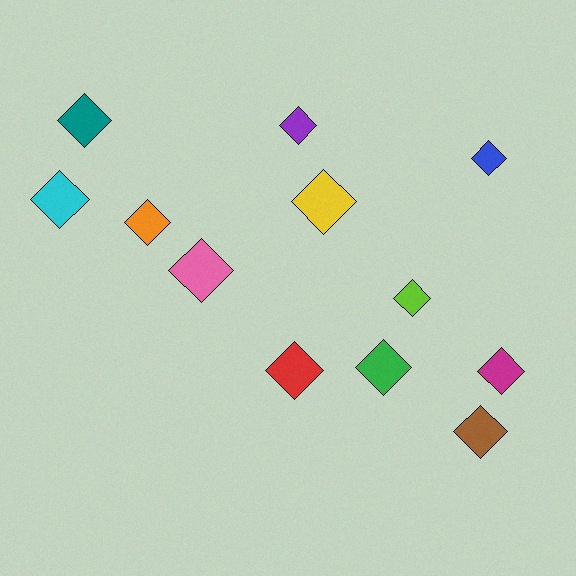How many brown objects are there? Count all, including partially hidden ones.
There is 1 brown object.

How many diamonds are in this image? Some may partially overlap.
There are 12 diamonds.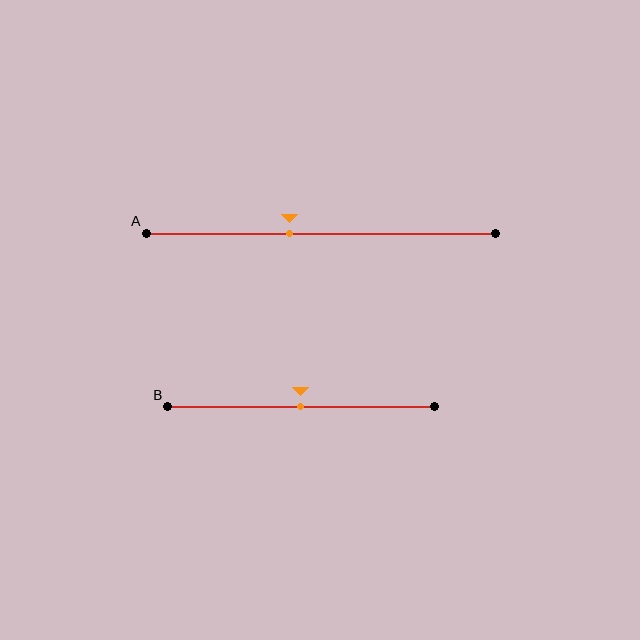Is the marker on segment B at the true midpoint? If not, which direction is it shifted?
Yes, the marker on segment B is at the true midpoint.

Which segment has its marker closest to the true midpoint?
Segment B has its marker closest to the true midpoint.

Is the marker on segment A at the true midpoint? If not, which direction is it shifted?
No, the marker on segment A is shifted to the left by about 9% of the segment length.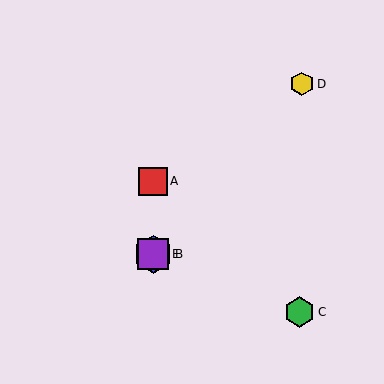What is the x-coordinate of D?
Object D is at x≈302.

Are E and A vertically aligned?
Yes, both are at x≈153.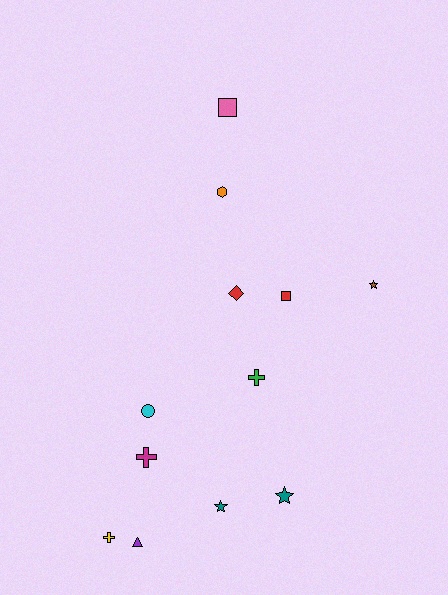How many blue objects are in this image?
There are no blue objects.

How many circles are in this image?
There is 1 circle.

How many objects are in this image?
There are 12 objects.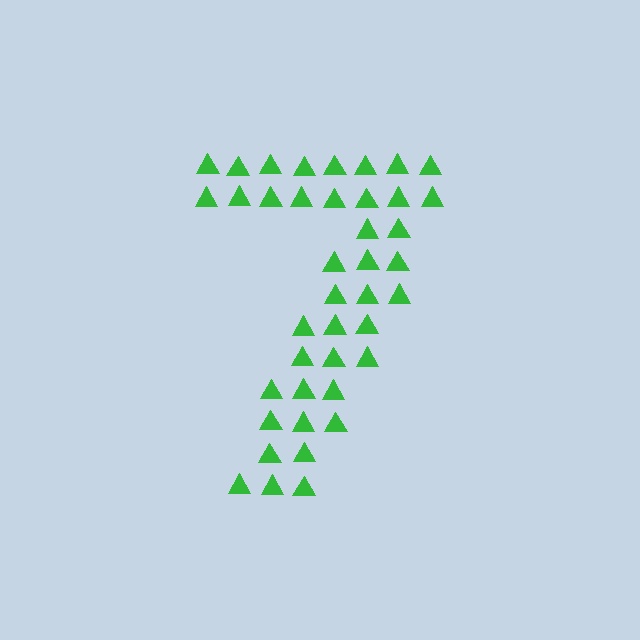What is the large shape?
The large shape is the digit 7.